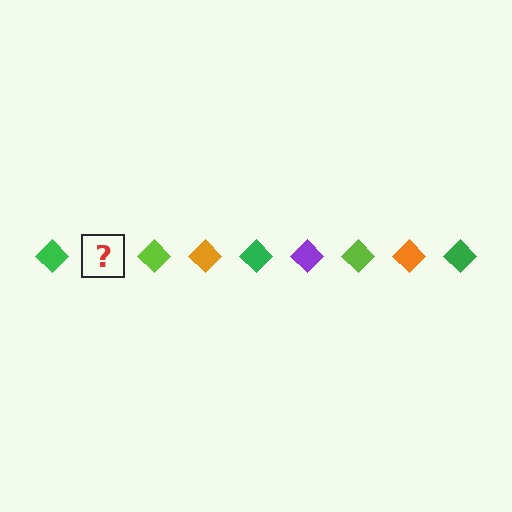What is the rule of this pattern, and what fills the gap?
The rule is that the pattern cycles through green, purple, lime, orange diamonds. The gap should be filled with a purple diamond.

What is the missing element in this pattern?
The missing element is a purple diamond.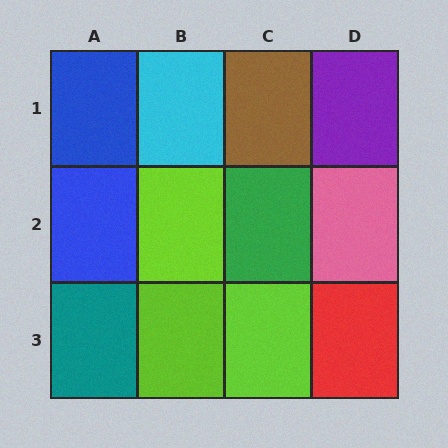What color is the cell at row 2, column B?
Lime.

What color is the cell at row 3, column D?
Red.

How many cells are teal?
1 cell is teal.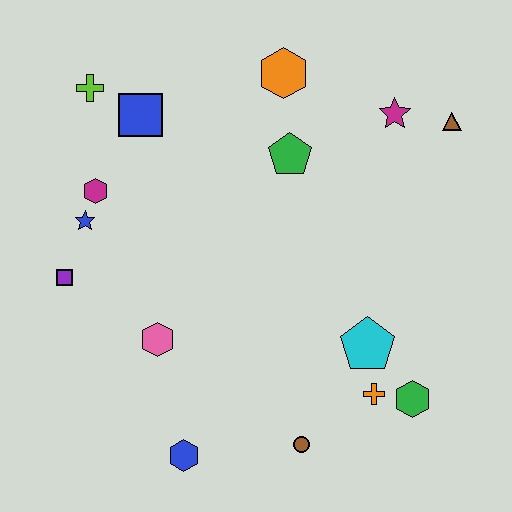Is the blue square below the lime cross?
Yes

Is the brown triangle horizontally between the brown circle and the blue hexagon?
No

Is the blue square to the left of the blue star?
No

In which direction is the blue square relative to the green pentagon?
The blue square is to the left of the green pentagon.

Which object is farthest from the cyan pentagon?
The lime cross is farthest from the cyan pentagon.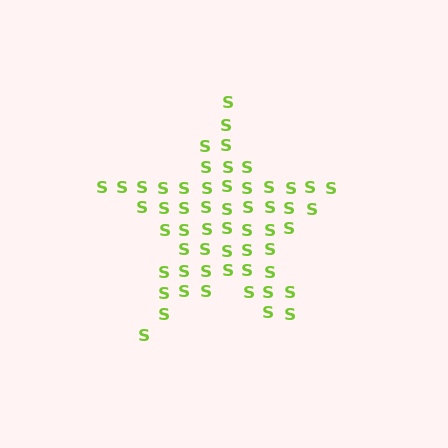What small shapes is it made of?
It is made of small letter S's.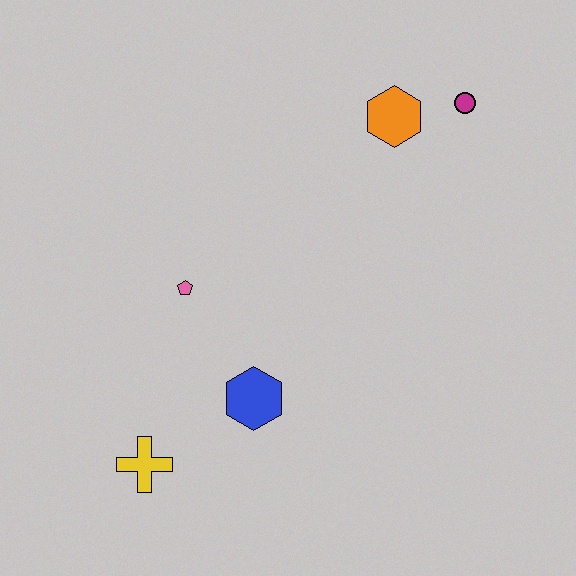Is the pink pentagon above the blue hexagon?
Yes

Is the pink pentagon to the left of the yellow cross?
No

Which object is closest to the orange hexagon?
The magenta circle is closest to the orange hexagon.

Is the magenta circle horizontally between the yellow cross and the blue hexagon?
No